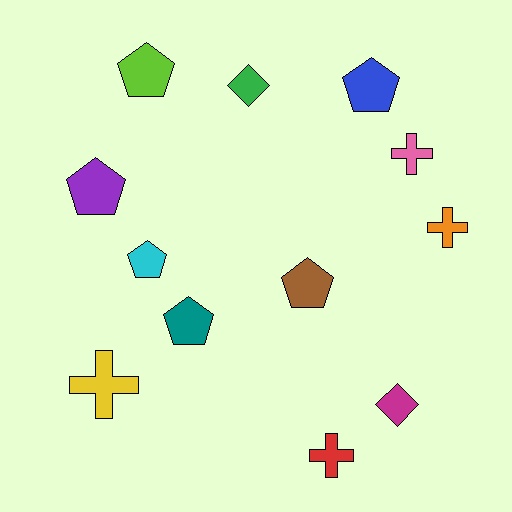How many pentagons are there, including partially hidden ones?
There are 6 pentagons.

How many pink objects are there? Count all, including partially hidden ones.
There is 1 pink object.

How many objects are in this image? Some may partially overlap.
There are 12 objects.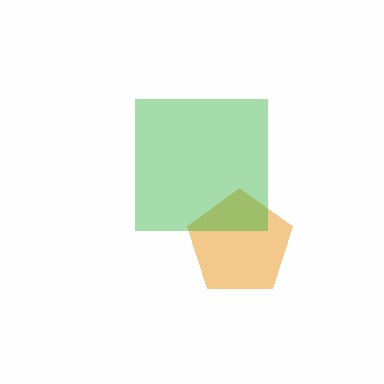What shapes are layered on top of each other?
The layered shapes are: an orange pentagon, a green square.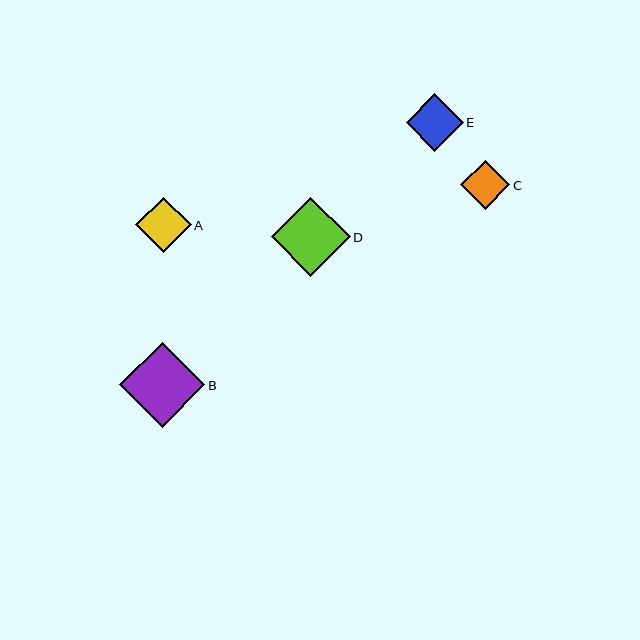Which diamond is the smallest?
Diamond C is the smallest with a size of approximately 49 pixels.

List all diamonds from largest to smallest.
From largest to smallest: B, D, E, A, C.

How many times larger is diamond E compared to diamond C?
Diamond E is approximately 1.2 times the size of diamond C.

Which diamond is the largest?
Diamond B is the largest with a size of approximately 85 pixels.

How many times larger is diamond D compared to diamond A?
Diamond D is approximately 1.4 times the size of diamond A.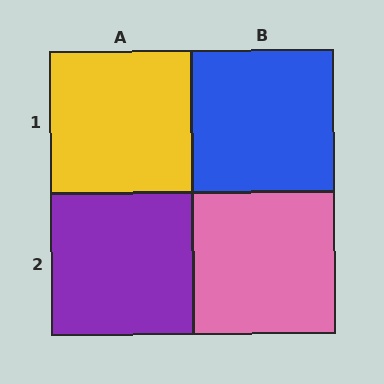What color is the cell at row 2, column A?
Purple.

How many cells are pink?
1 cell is pink.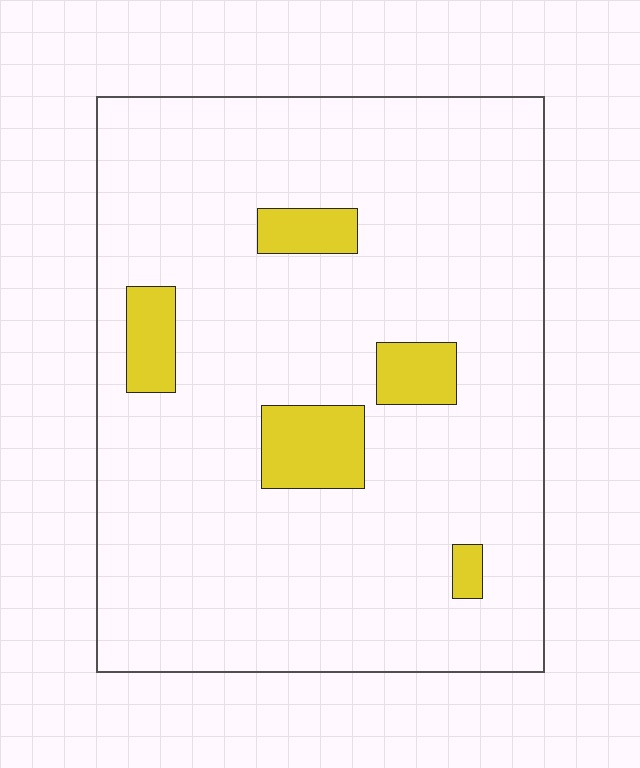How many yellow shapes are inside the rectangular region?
5.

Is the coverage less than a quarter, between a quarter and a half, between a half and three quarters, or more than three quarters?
Less than a quarter.